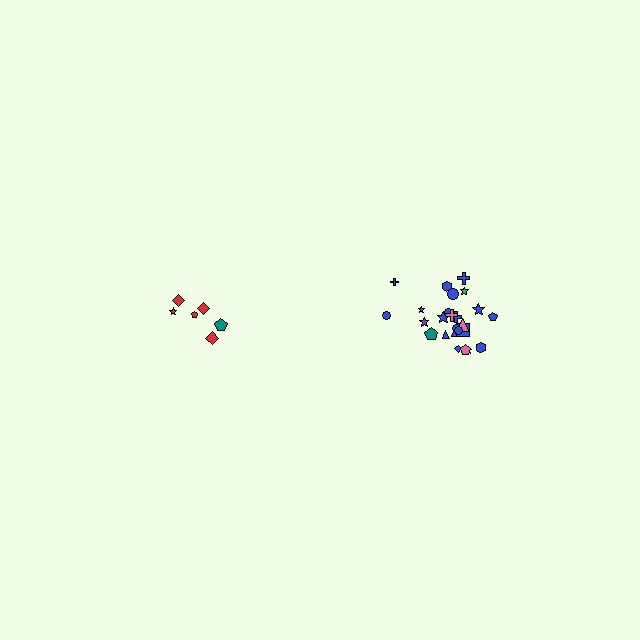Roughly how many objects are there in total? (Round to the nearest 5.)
Roughly 30 objects in total.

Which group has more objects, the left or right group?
The right group.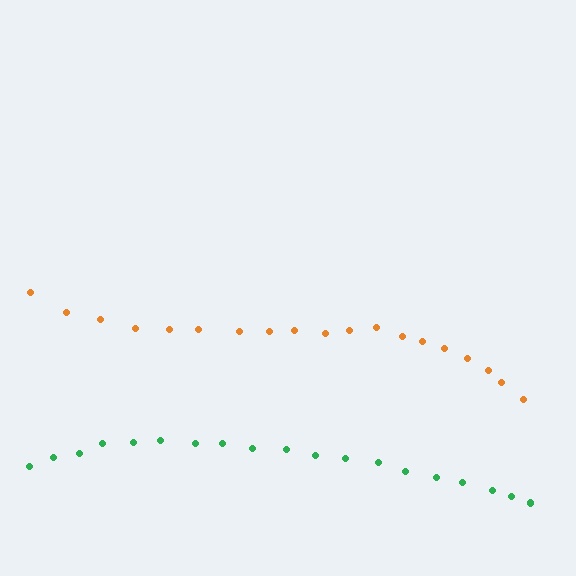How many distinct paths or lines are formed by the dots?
There are 2 distinct paths.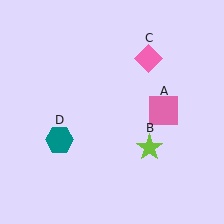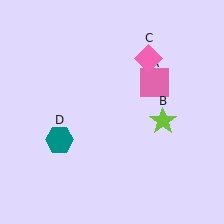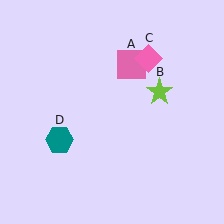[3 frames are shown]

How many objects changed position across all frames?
2 objects changed position: pink square (object A), lime star (object B).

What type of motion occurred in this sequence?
The pink square (object A), lime star (object B) rotated counterclockwise around the center of the scene.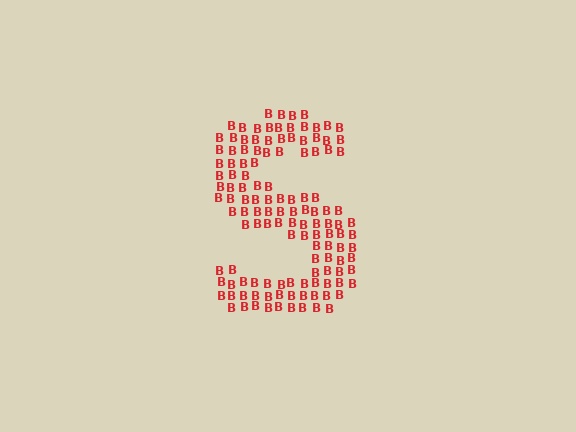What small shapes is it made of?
It is made of small letter B's.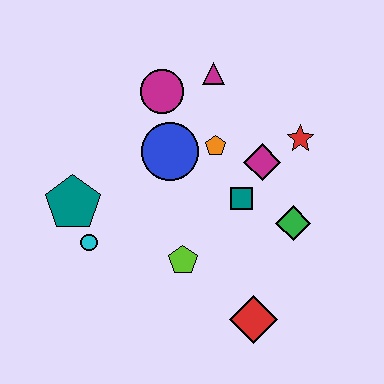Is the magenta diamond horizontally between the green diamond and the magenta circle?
Yes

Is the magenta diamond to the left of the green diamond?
Yes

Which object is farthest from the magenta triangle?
The red diamond is farthest from the magenta triangle.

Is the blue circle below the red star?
Yes